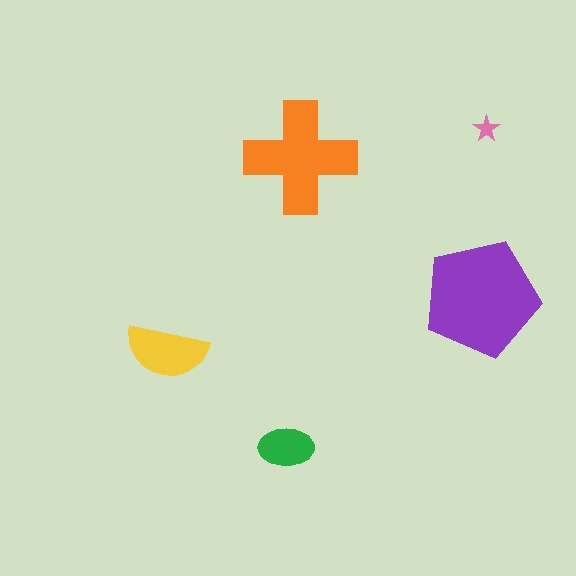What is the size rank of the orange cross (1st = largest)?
2nd.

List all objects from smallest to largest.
The pink star, the green ellipse, the yellow semicircle, the orange cross, the purple pentagon.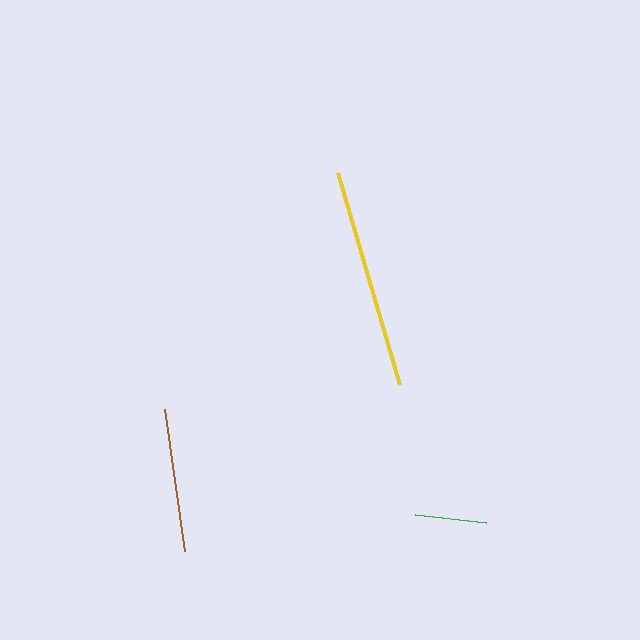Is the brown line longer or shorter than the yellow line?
The yellow line is longer than the brown line.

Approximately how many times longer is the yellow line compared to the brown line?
The yellow line is approximately 1.5 times the length of the brown line.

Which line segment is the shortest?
The green line is the shortest at approximately 71 pixels.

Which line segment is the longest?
The yellow line is the longest at approximately 221 pixels.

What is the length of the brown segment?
The brown segment is approximately 143 pixels long.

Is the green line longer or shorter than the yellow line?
The yellow line is longer than the green line.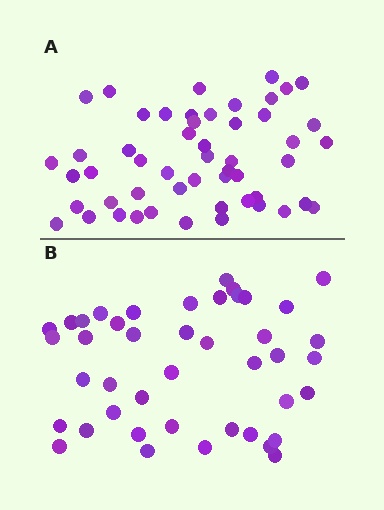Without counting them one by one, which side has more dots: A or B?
Region A (the top region) has more dots.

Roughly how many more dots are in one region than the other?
Region A has roughly 8 or so more dots than region B.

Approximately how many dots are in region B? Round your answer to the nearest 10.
About 40 dots. (The exact count is 43, which rounds to 40.)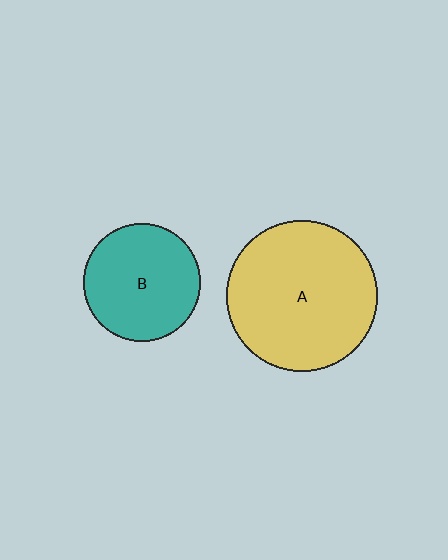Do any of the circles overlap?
No, none of the circles overlap.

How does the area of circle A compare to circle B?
Approximately 1.6 times.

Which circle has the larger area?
Circle A (yellow).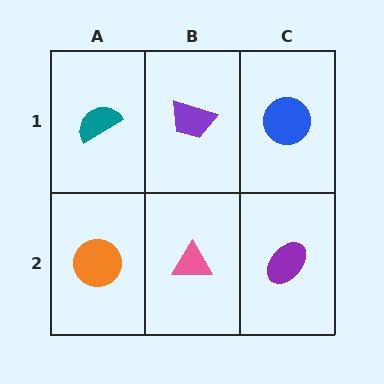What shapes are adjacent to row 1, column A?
An orange circle (row 2, column A), a purple trapezoid (row 1, column B).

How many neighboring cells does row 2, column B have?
3.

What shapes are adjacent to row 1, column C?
A purple ellipse (row 2, column C), a purple trapezoid (row 1, column B).